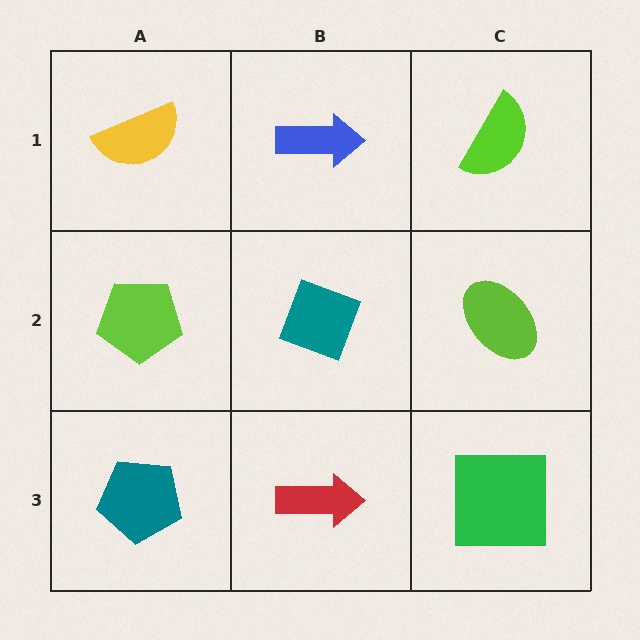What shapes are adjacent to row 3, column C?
A lime ellipse (row 2, column C), a red arrow (row 3, column B).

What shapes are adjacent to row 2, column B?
A blue arrow (row 1, column B), a red arrow (row 3, column B), a lime pentagon (row 2, column A), a lime ellipse (row 2, column C).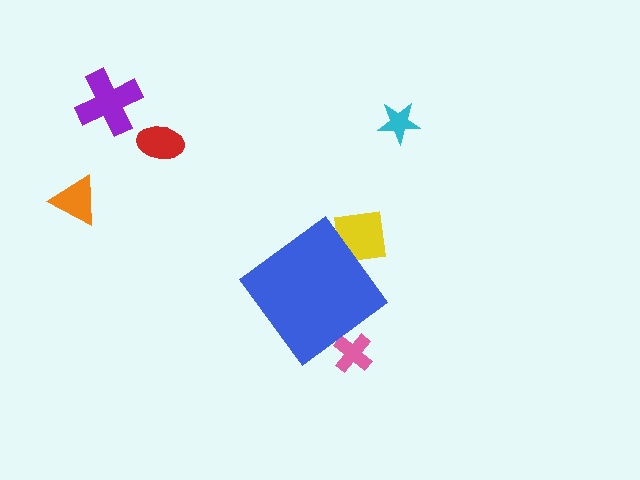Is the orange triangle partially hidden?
No, the orange triangle is fully visible.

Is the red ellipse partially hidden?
No, the red ellipse is fully visible.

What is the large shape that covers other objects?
A blue diamond.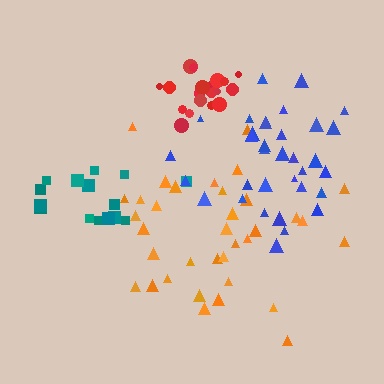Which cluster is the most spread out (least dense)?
Teal.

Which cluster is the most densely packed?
Red.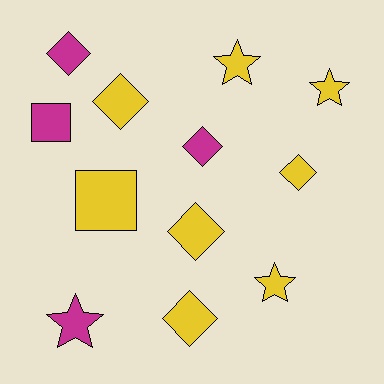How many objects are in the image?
There are 12 objects.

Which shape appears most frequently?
Diamond, with 6 objects.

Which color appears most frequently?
Yellow, with 8 objects.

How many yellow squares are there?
There is 1 yellow square.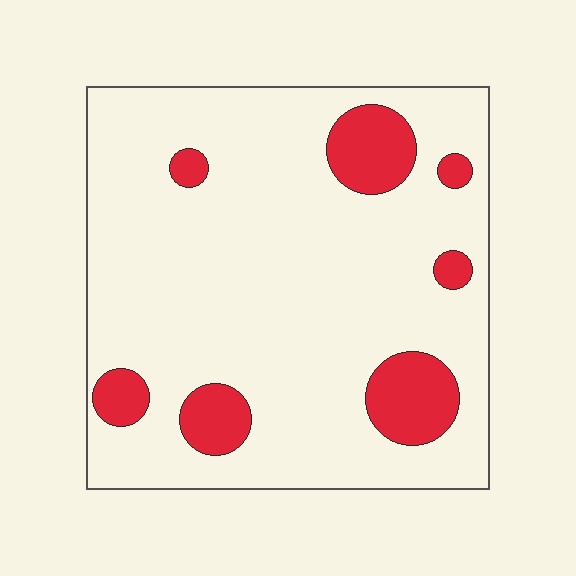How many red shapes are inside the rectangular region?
7.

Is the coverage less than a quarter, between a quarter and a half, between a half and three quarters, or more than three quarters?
Less than a quarter.